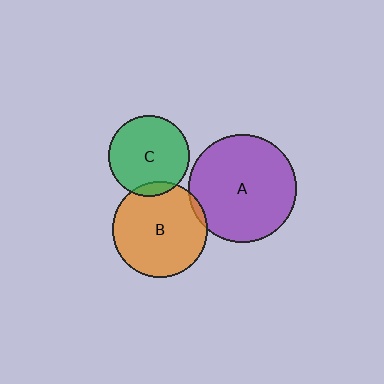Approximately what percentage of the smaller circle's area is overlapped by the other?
Approximately 10%.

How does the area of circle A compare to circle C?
Approximately 1.7 times.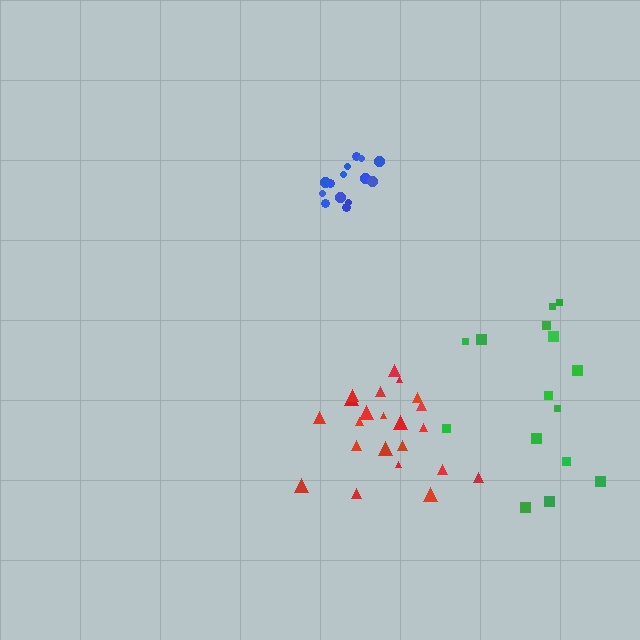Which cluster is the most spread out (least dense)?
Green.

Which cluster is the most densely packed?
Blue.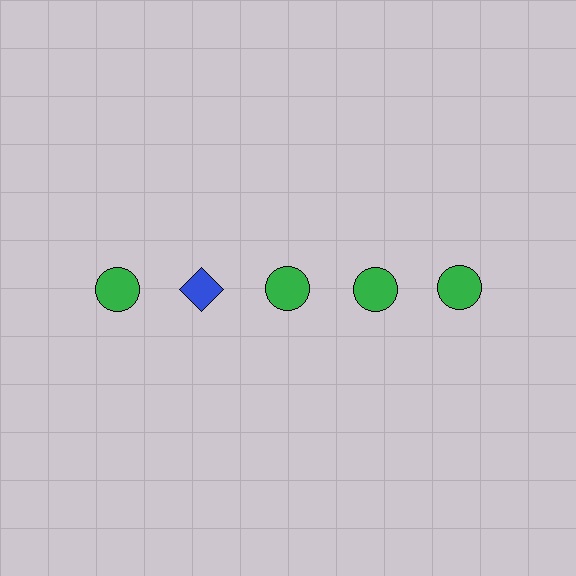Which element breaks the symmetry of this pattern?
The blue diamond in the top row, second from left column breaks the symmetry. All other shapes are green circles.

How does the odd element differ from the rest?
It differs in both color (blue instead of green) and shape (diamond instead of circle).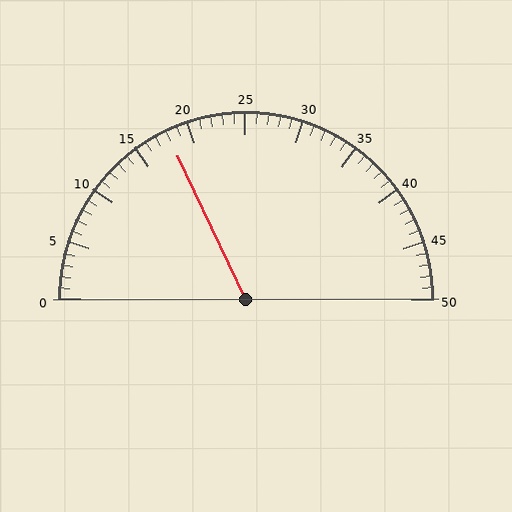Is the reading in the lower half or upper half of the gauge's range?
The reading is in the lower half of the range (0 to 50).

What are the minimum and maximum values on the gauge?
The gauge ranges from 0 to 50.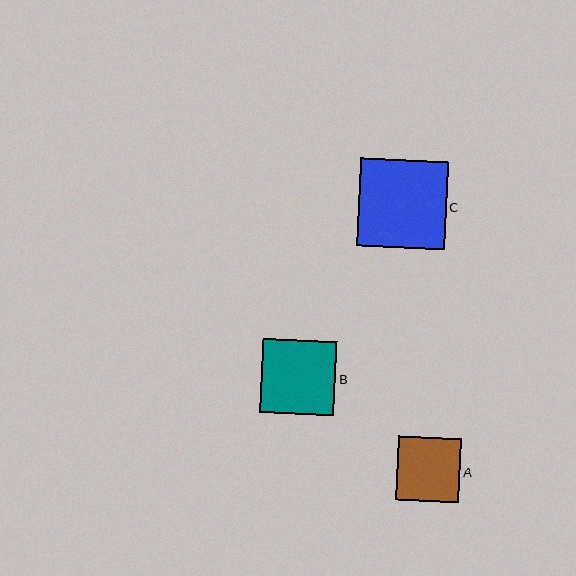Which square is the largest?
Square C is the largest with a size of approximately 88 pixels.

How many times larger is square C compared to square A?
Square C is approximately 1.4 times the size of square A.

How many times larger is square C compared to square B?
Square C is approximately 1.2 times the size of square B.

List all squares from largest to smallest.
From largest to smallest: C, B, A.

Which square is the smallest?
Square A is the smallest with a size of approximately 63 pixels.